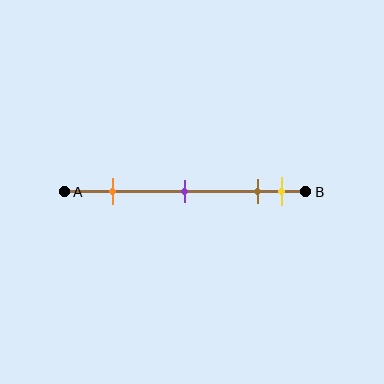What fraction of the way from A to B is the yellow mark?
The yellow mark is approximately 90% (0.9) of the way from A to B.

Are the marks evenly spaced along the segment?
No, the marks are not evenly spaced.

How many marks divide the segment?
There are 4 marks dividing the segment.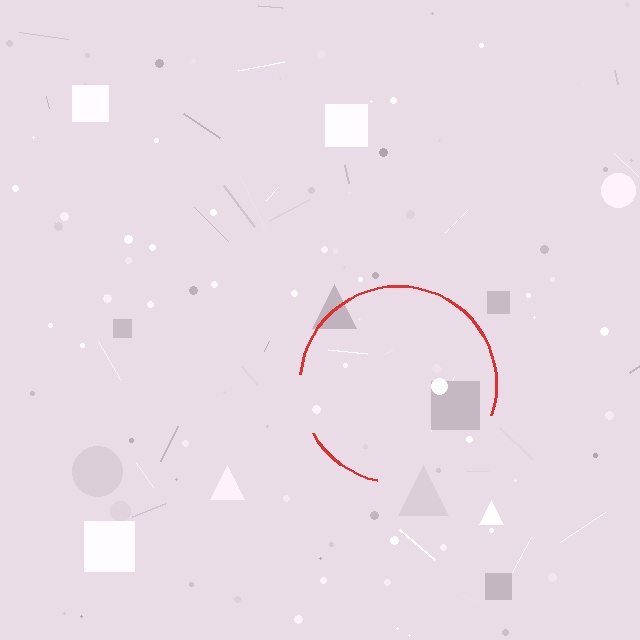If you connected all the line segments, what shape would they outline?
They would outline a circle.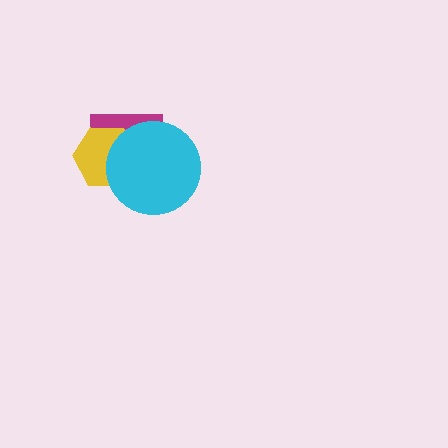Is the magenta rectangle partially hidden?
Yes, it is partially covered by another shape.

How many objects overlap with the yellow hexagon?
2 objects overlap with the yellow hexagon.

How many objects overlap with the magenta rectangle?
2 objects overlap with the magenta rectangle.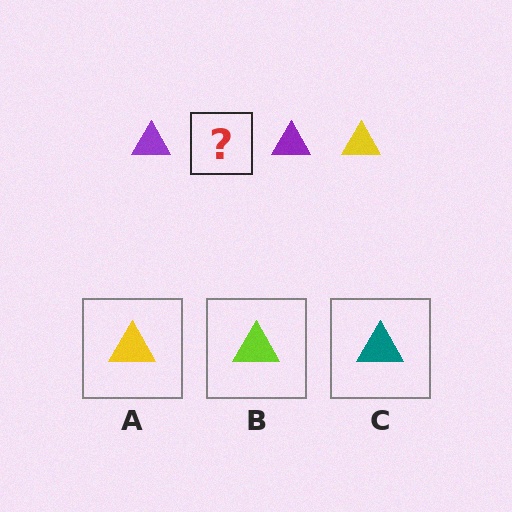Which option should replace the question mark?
Option A.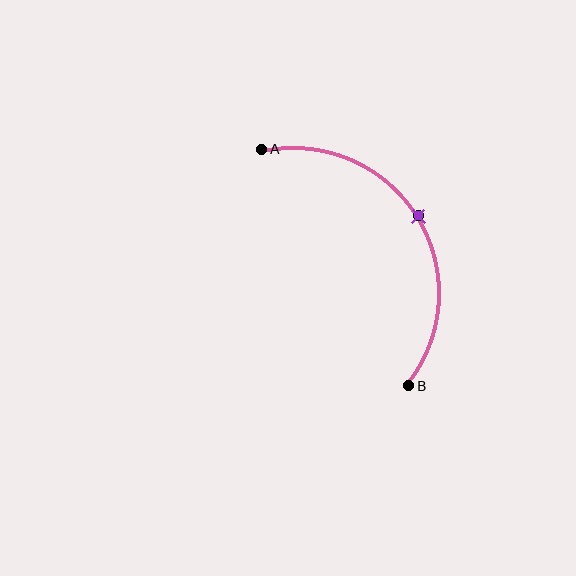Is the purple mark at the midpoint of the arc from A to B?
Yes. The purple mark lies on the arc at equal arc-length from both A and B — it is the arc midpoint.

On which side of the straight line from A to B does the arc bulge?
The arc bulges to the right of the straight line connecting A and B.